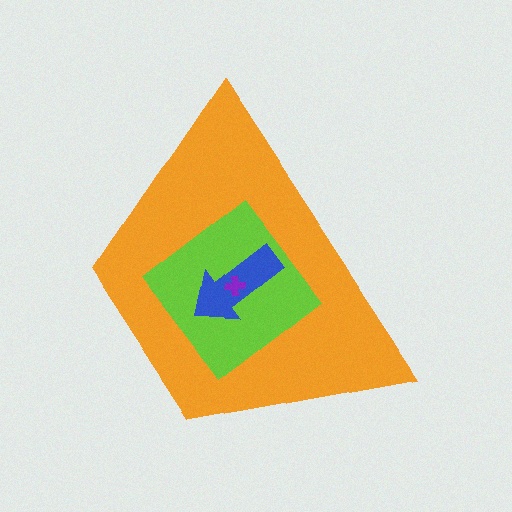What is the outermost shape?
The orange trapezoid.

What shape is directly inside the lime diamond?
The blue arrow.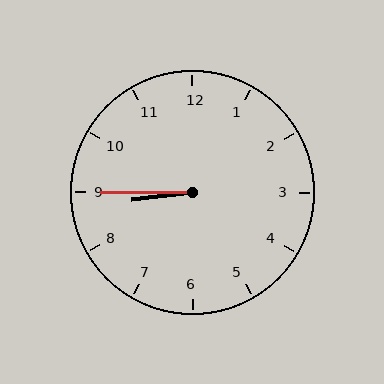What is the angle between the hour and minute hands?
Approximately 8 degrees.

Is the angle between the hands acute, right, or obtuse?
It is acute.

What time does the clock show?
8:45.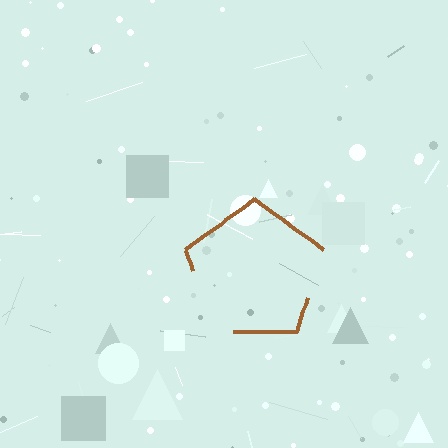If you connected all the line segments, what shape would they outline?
They would outline a pentagon.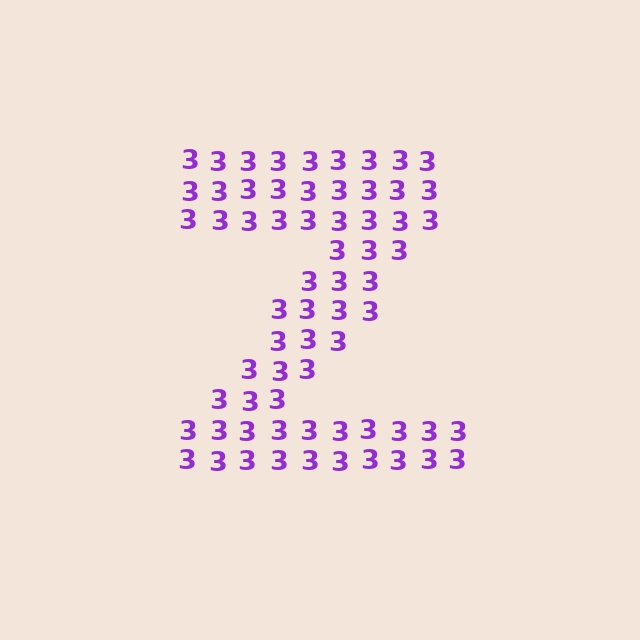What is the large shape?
The large shape is the letter Z.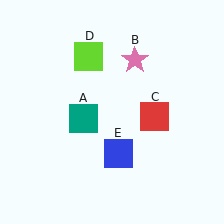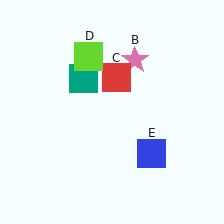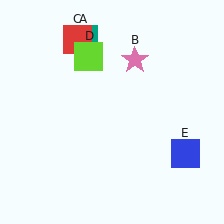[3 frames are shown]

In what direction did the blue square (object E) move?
The blue square (object E) moved right.